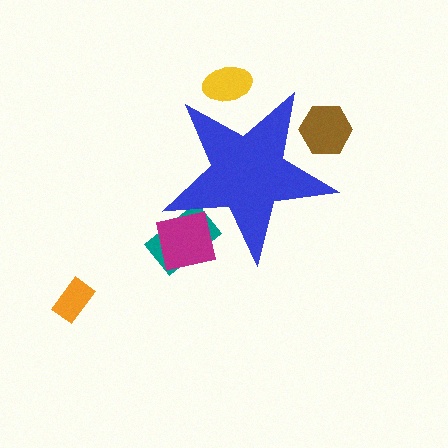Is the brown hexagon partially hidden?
Yes, the brown hexagon is partially hidden behind the blue star.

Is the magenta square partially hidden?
Yes, the magenta square is partially hidden behind the blue star.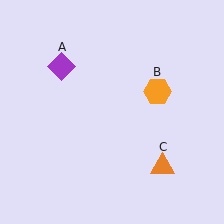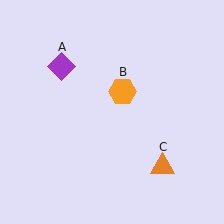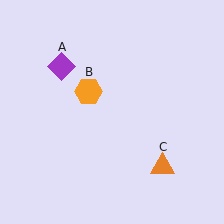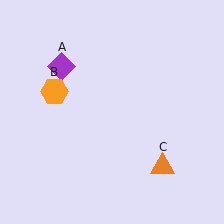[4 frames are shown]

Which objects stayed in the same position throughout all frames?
Purple diamond (object A) and orange triangle (object C) remained stationary.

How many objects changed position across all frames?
1 object changed position: orange hexagon (object B).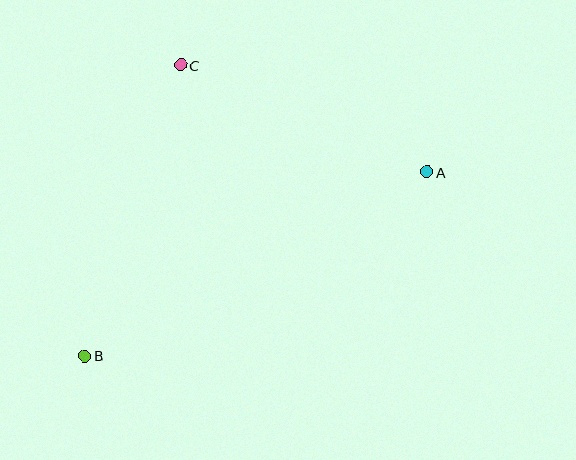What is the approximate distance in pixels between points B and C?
The distance between B and C is approximately 306 pixels.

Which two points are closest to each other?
Points A and C are closest to each other.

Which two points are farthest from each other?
Points A and B are farthest from each other.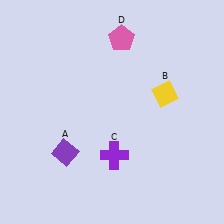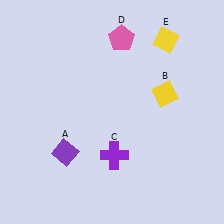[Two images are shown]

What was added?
A yellow diamond (E) was added in Image 2.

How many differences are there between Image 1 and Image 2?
There is 1 difference between the two images.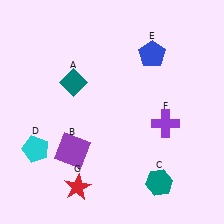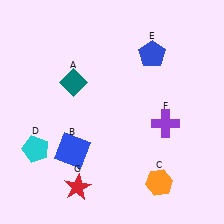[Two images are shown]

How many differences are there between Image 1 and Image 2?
There are 2 differences between the two images.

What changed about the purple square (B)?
In Image 1, B is purple. In Image 2, it changed to blue.